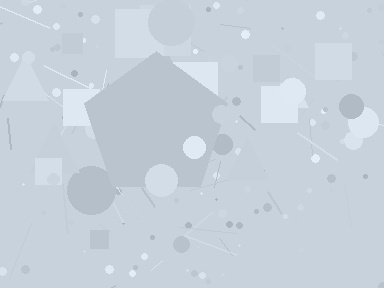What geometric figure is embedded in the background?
A pentagon is embedded in the background.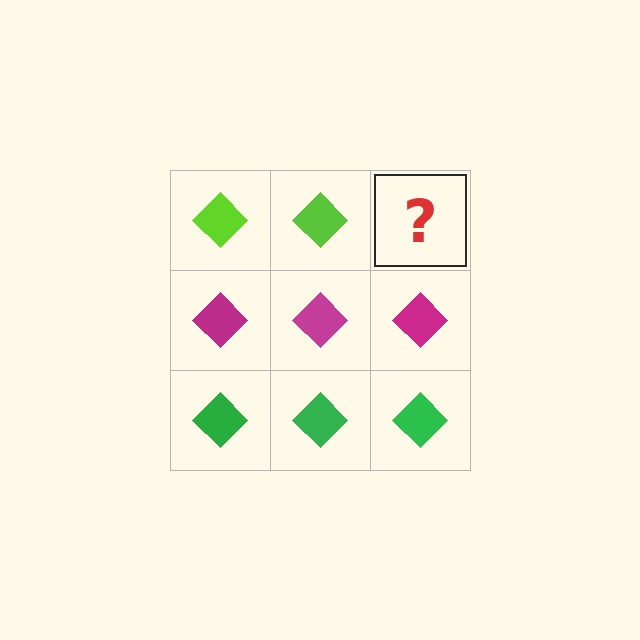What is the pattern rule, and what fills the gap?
The rule is that each row has a consistent color. The gap should be filled with a lime diamond.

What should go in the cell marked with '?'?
The missing cell should contain a lime diamond.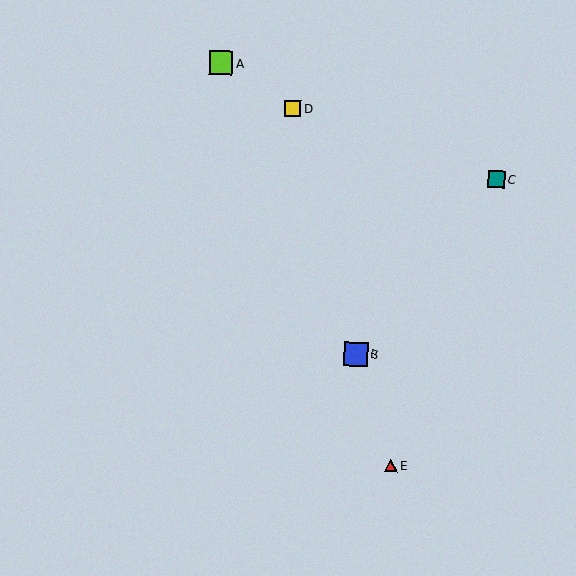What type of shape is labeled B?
Shape B is a blue square.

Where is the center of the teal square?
The center of the teal square is at (496, 179).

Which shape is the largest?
The blue square (labeled B) is the largest.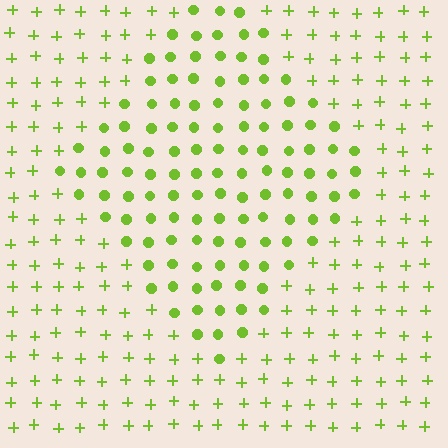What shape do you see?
I see a diamond.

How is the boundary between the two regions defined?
The boundary is defined by a change in element shape: circles inside vs. plus signs outside. All elements share the same color and spacing.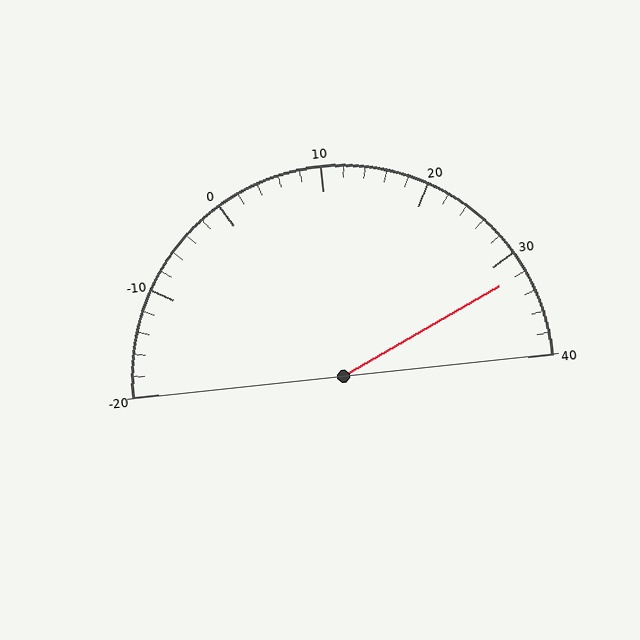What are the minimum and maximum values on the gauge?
The gauge ranges from -20 to 40.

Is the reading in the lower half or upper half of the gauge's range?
The reading is in the upper half of the range (-20 to 40).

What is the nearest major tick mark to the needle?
The nearest major tick mark is 30.